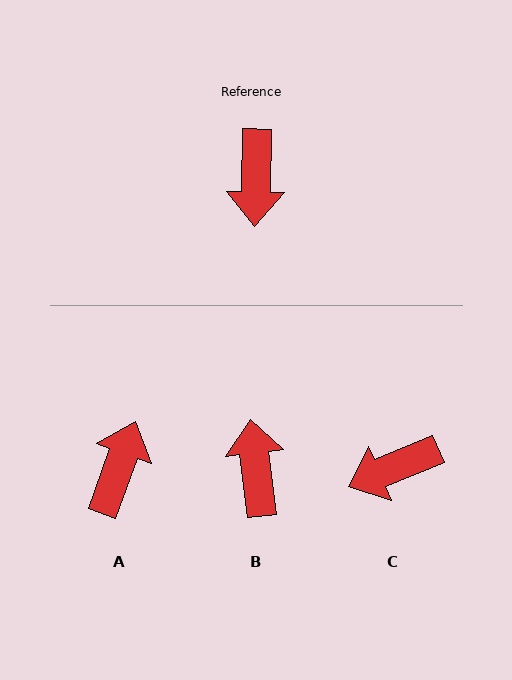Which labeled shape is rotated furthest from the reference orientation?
B, about 172 degrees away.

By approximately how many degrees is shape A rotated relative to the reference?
Approximately 162 degrees counter-clockwise.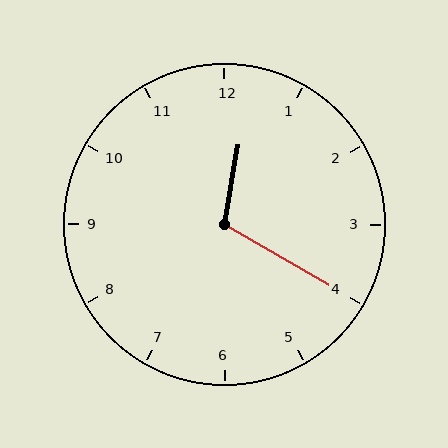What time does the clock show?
12:20.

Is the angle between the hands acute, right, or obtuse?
It is obtuse.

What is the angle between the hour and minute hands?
Approximately 110 degrees.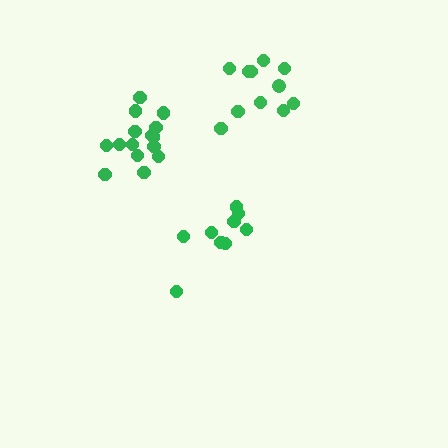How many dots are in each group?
Group 1: 9 dots, Group 2: 11 dots, Group 3: 15 dots (35 total).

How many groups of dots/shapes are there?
There are 3 groups.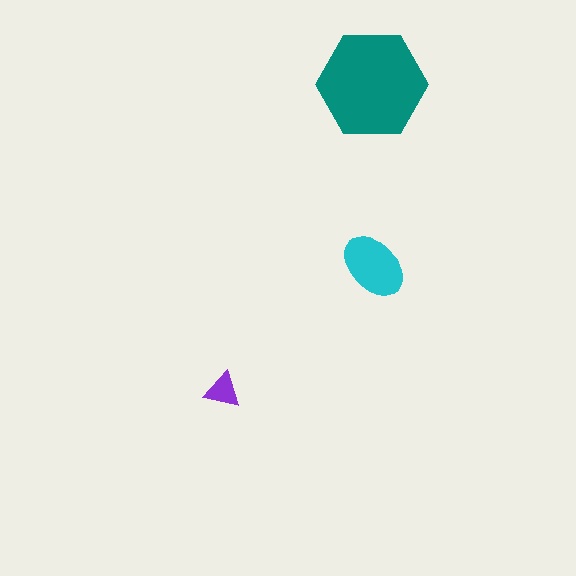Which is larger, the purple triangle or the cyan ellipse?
The cyan ellipse.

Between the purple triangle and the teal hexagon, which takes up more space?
The teal hexagon.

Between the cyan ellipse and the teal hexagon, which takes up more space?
The teal hexagon.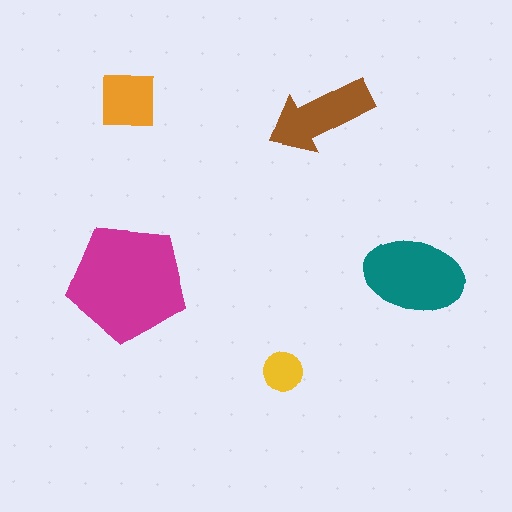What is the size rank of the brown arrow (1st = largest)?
3rd.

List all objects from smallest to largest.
The yellow circle, the orange square, the brown arrow, the teal ellipse, the magenta pentagon.